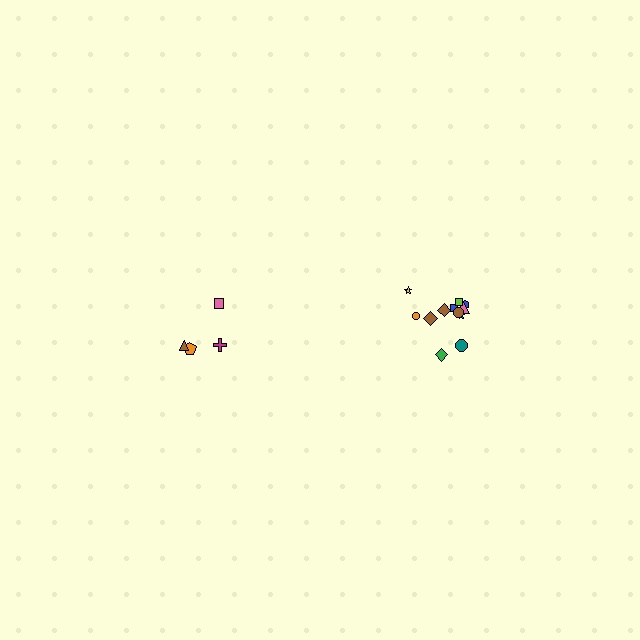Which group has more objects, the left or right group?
The right group.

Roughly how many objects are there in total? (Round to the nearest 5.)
Roughly 15 objects in total.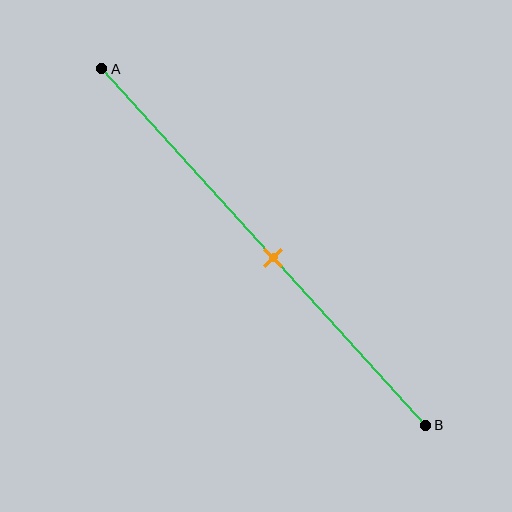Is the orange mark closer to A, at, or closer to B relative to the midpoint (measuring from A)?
The orange mark is closer to point B than the midpoint of segment AB.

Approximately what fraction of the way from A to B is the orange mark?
The orange mark is approximately 55% of the way from A to B.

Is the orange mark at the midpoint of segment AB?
No, the mark is at about 55% from A, not at the 50% midpoint.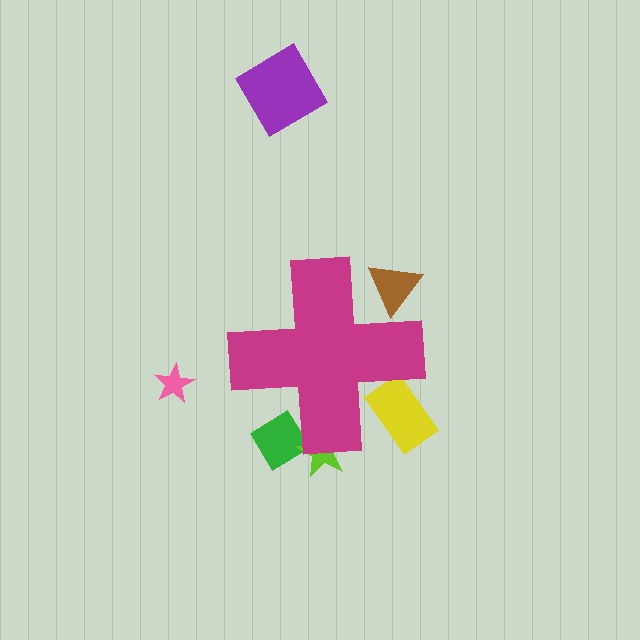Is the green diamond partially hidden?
Yes, the green diamond is partially hidden behind the magenta cross.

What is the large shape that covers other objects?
A magenta cross.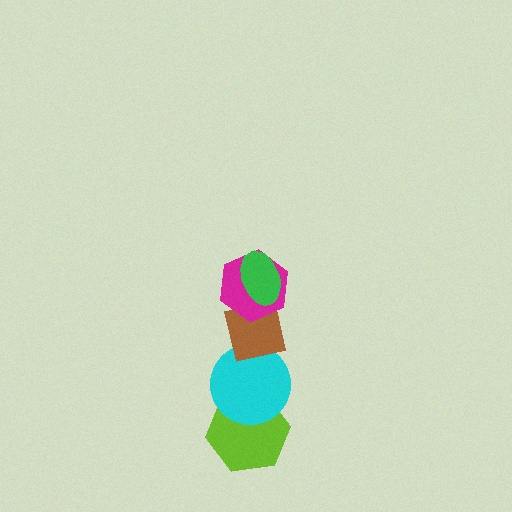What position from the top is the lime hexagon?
The lime hexagon is 5th from the top.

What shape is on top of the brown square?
The magenta hexagon is on top of the brown square.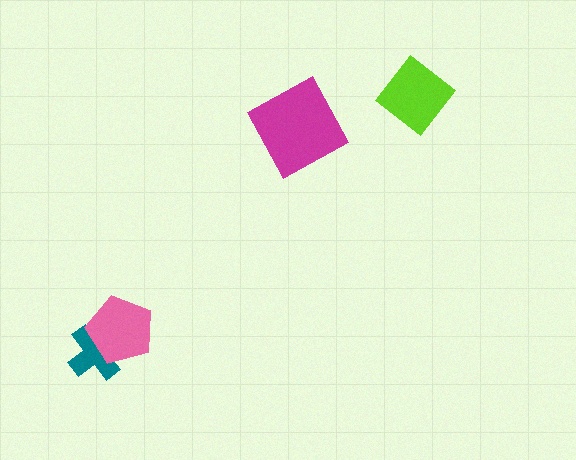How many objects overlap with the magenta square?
0 objects overlap with the magenta square.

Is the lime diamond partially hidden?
No, no other shape covers it.